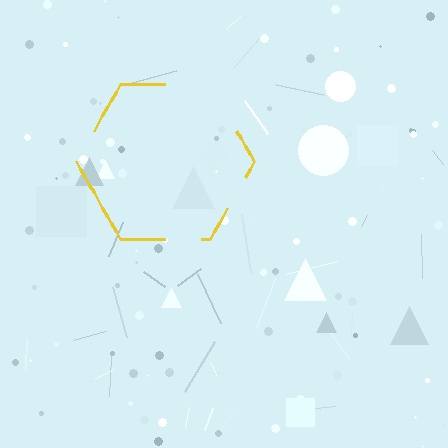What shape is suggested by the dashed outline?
The dashed outline suggests a hexagon.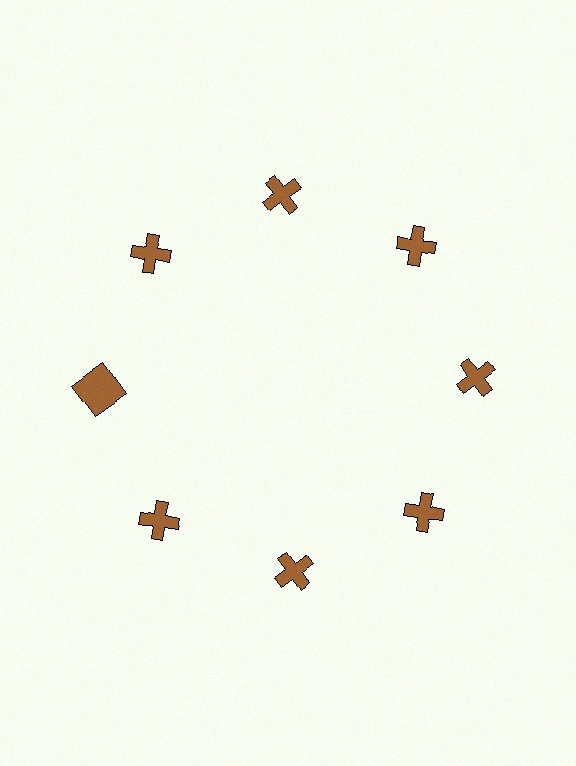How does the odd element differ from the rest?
It has a different shape: square instead of cross.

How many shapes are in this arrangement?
There are 8 shapes arranged in a ring pattern.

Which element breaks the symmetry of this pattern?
The brown square at roughly the 9 o'clock position breaks the symmetry. All other shapes are brown crosses.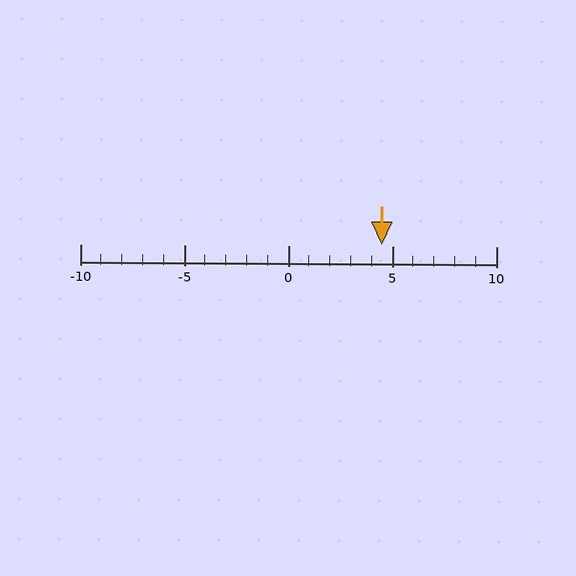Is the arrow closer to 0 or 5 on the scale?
The arrow is closer to 5.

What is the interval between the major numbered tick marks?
The major tick marks are spaced 5 units apart.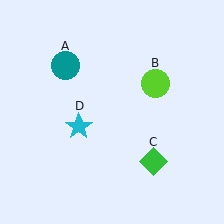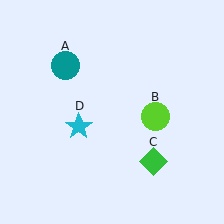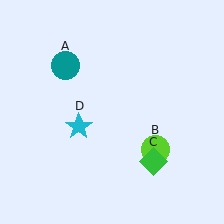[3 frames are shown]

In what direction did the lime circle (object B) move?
The lime circle (object B) moved down.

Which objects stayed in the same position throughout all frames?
Teal circle (object A) and green diamond (object C) and cyan star (object D) remained stationary.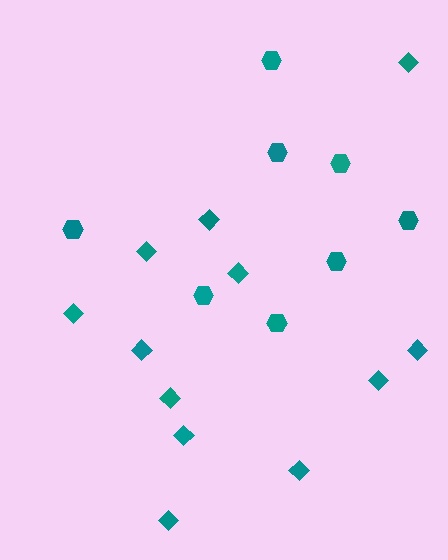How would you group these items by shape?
There are 2 groups: one group of hexagons (8) and one group of diamonds (12).